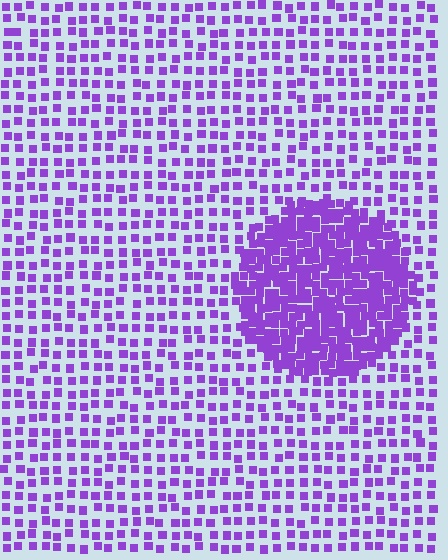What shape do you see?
I see a circle.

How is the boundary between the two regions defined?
The boundary is defined by a change in element density (approximately 2.6x ratio). All elements are the same color, size, and shape.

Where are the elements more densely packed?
The elements are more densely packed inside the circle boundary.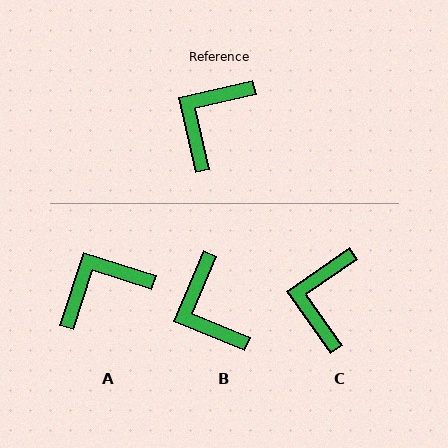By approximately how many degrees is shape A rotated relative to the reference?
Approximately 31 degrees clockwise.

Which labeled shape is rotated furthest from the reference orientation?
B, about 54 degrees away.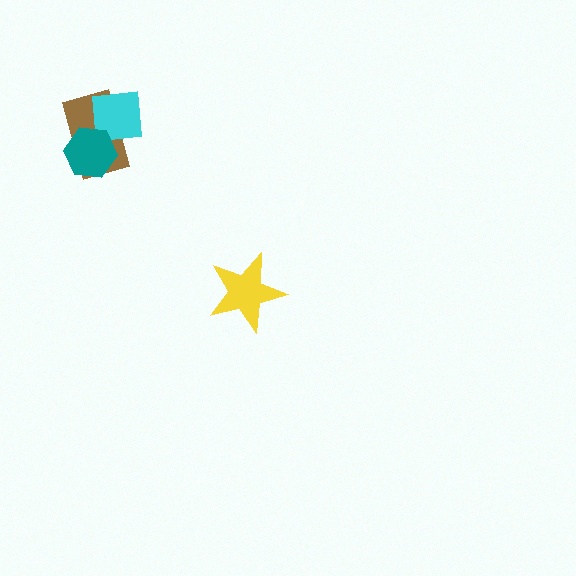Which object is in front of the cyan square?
The teal hexagon is in front of the cyan square.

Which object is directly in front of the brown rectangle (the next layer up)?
The cyan square is directly in front of the brown rectangle.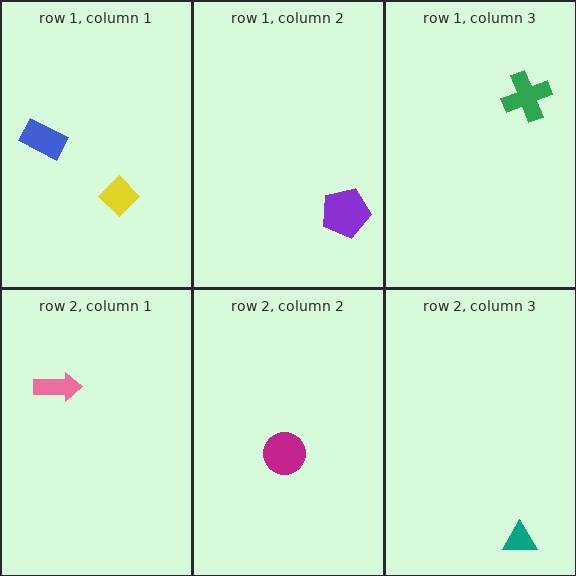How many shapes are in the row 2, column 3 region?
1.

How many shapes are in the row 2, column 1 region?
1.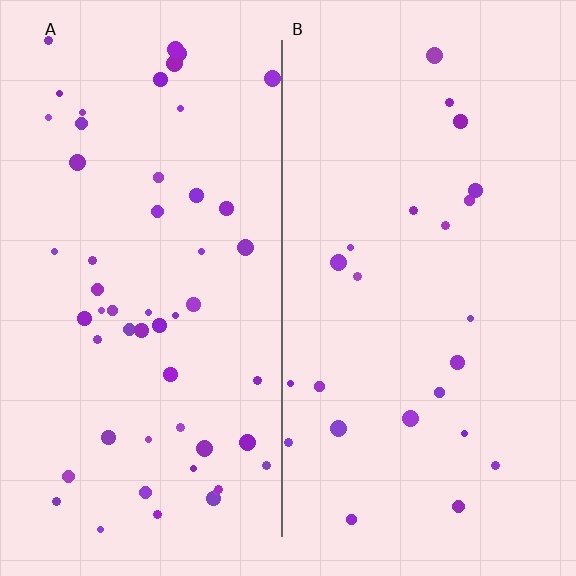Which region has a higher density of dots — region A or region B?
A (the left).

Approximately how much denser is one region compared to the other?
Approximately 2.3× — region A over region B.